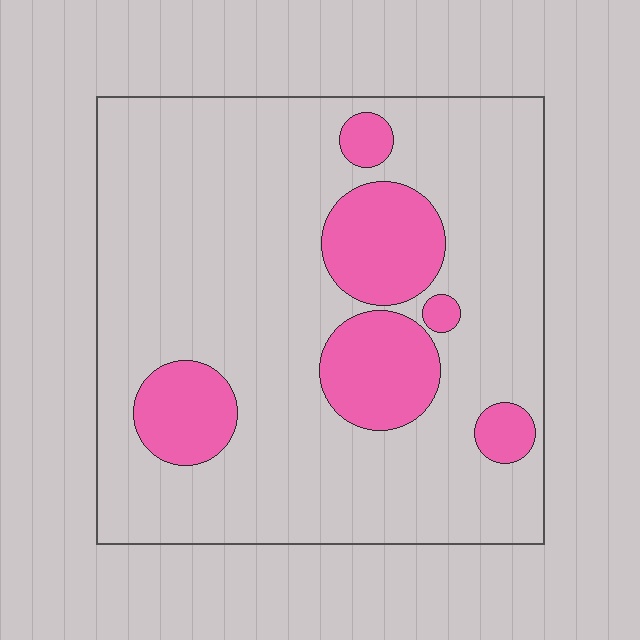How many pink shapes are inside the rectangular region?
6.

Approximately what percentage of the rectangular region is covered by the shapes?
Approximately 20%.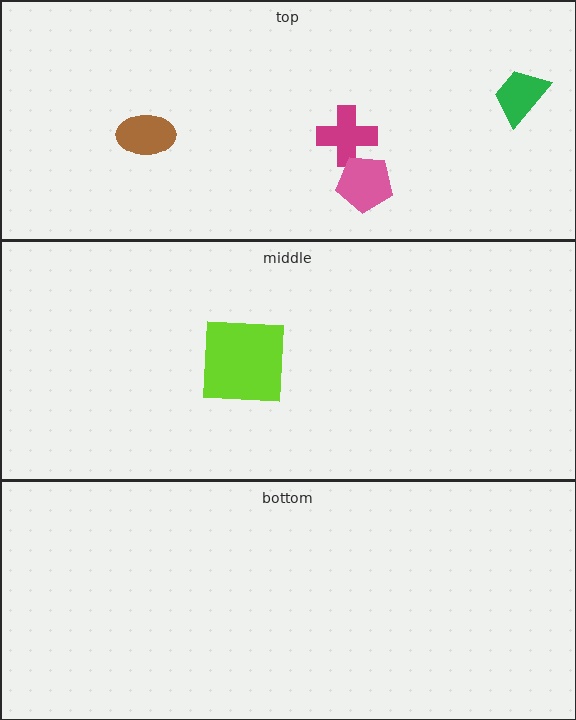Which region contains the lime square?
The middle region.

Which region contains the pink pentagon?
The top region.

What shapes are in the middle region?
The lime square.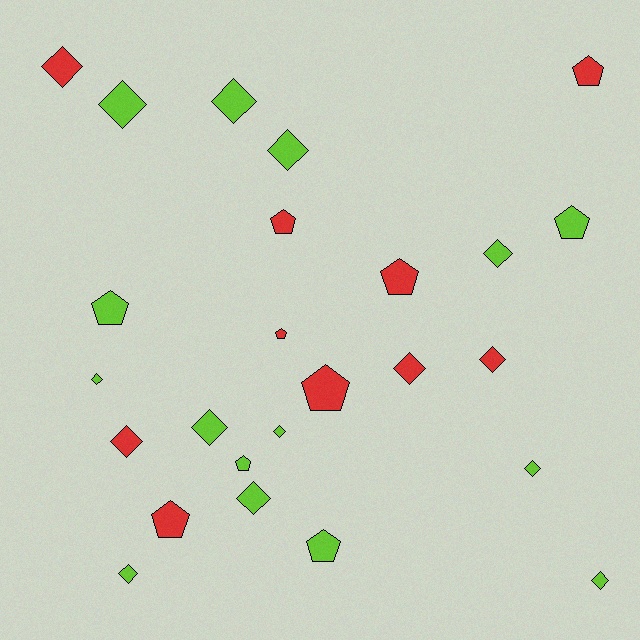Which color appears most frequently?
Lime, with 15 objects.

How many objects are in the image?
There are 25 objects.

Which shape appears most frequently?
Diamond, with 15 objects.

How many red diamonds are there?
There are 4 red diamonds.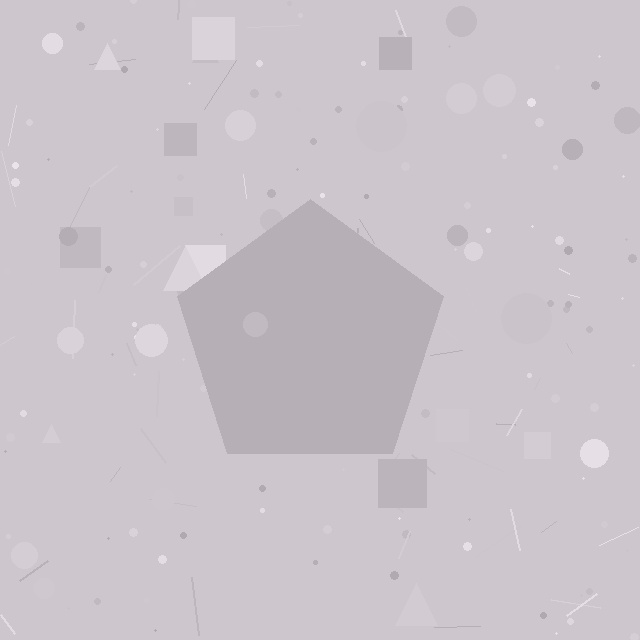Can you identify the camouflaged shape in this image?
The camouflaged shape is a pentagon.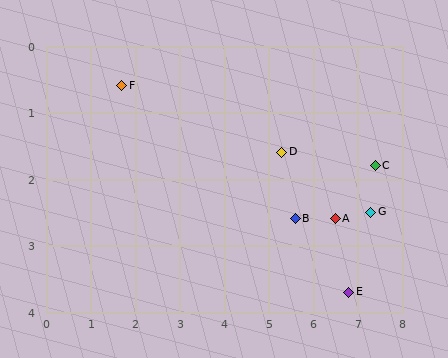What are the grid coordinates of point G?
Point G is at approximately (7.3, 2.5).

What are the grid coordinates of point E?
Point E is at approximately (6.8, 3.7).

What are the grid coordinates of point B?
Point B is at approximately (5.6, 2.6).